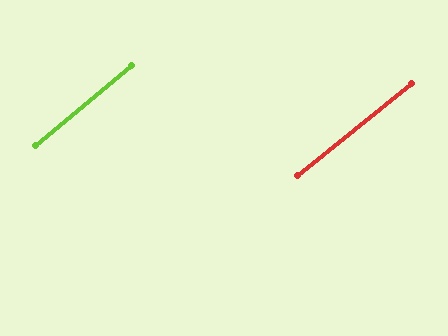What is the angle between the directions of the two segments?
Approximately 1 degree.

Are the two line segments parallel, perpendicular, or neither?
Parallel — their directions differ by only 0.8°.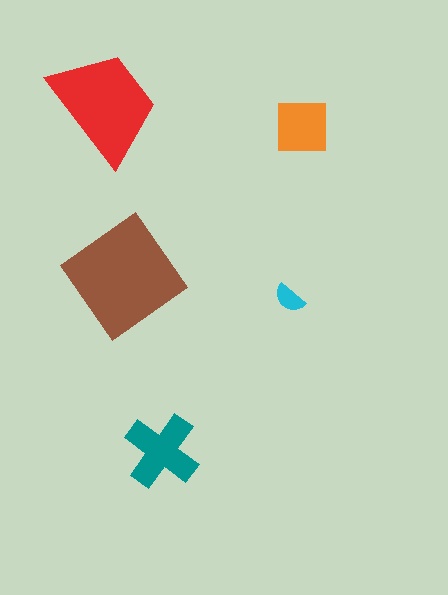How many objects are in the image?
There are 5 objects in the image.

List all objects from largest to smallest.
The brown diamond, the red trapezoid, the teal cross, the orange square, the cyan semicircle.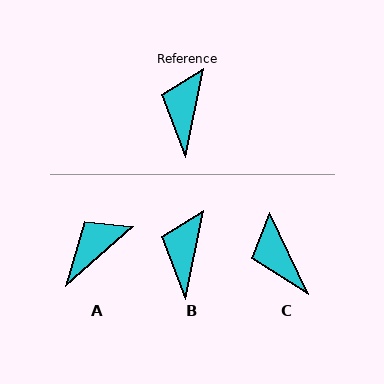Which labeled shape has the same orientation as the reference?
B.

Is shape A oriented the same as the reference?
No, it is off by about 37 degrees.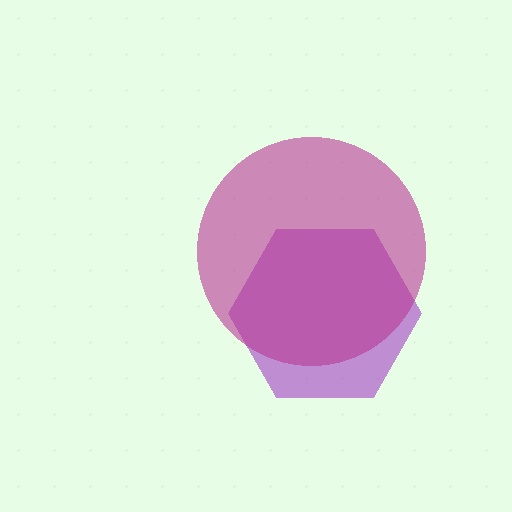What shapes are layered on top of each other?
The layered shapes are: a purple hexagon, a magenta circle.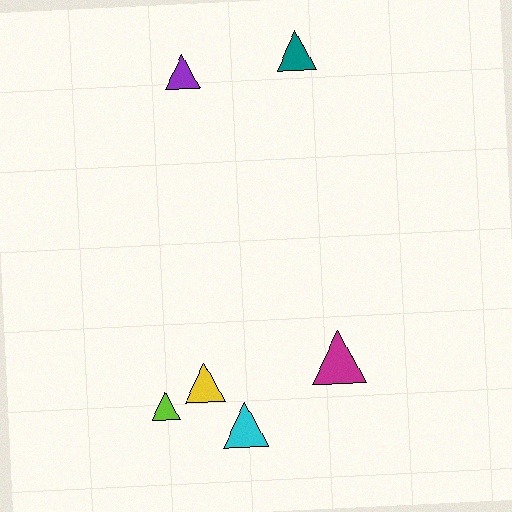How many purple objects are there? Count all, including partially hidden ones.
There is 1 purple object.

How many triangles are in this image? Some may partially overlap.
There are 6 triangles.